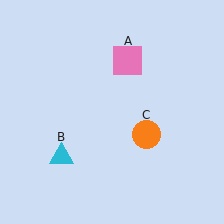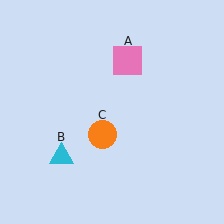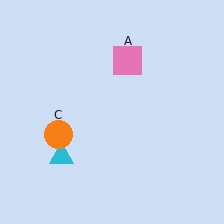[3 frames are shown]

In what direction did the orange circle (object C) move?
The orange circle (object C) moved left.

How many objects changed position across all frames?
1 object changed position: orange circle (object C).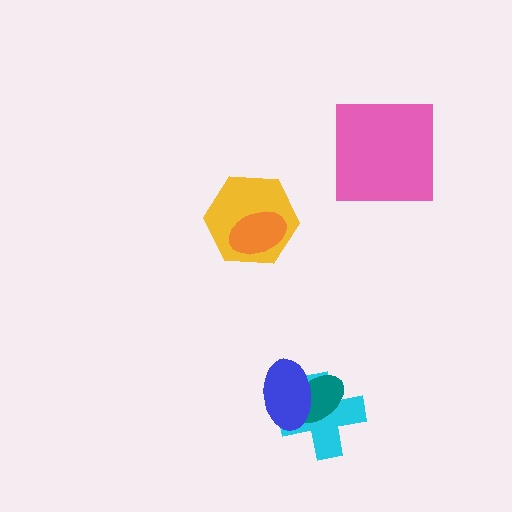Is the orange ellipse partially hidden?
No, no other shape covers it.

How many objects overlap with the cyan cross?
2 objects overlap with the cyan cross.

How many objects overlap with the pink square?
0 objects overlap with the pink square.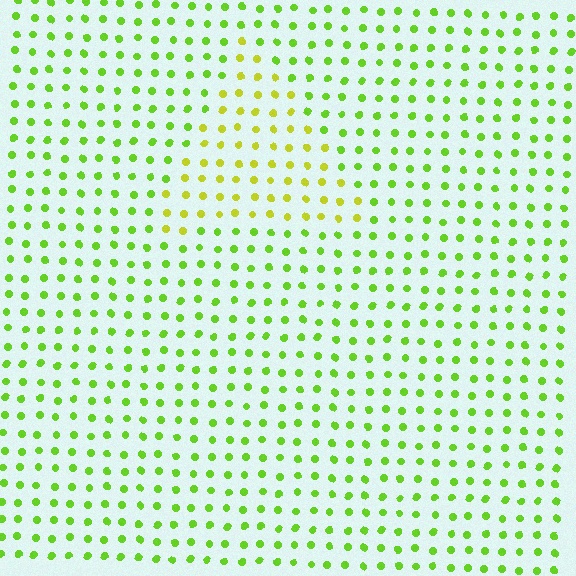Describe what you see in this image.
The image is filled with small lime elements in a uniform arrangement. A triangle-shaped region is visible where the elements are tinted to a slightly different hue, forming a subtle color boundary.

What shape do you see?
I see a triangle.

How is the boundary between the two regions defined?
The boundary is defined purely by a slight shift in hue (about 31 degrees). Spacing, size, and orientation are identical on both sides.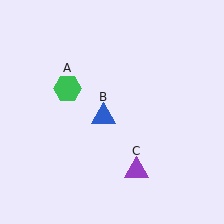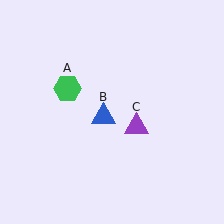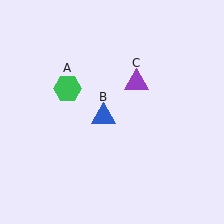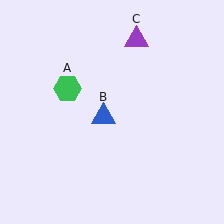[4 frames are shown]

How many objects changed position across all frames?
1 object changed position: purple triangle (object C).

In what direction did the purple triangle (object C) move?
The purple triangle (object C) moved up.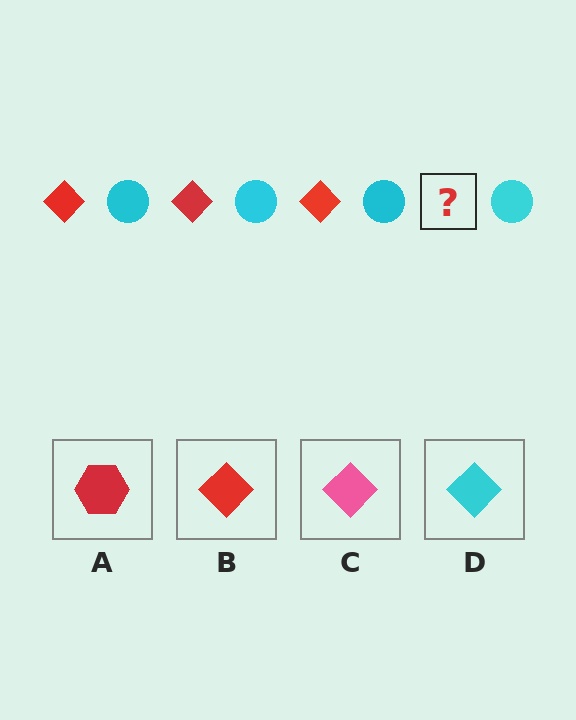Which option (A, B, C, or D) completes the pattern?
B.